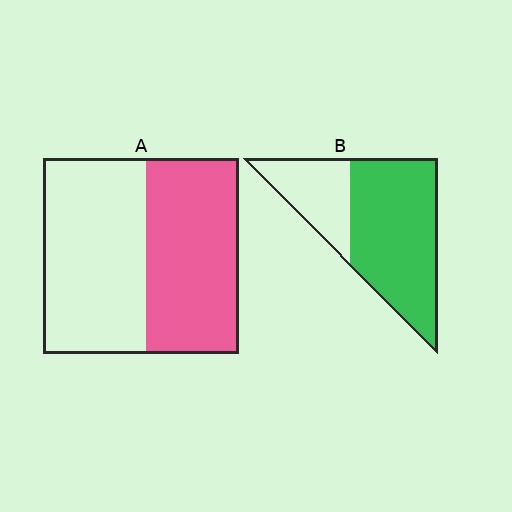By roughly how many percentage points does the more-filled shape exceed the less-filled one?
By roughly 20 percentage points (B over A).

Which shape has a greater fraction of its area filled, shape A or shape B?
Shape B.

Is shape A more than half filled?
Roughly half.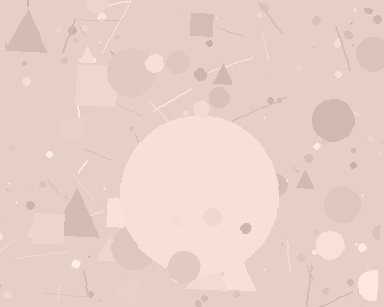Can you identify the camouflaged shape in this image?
The camouflaged shape is a circle.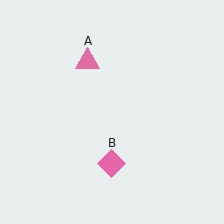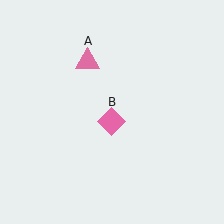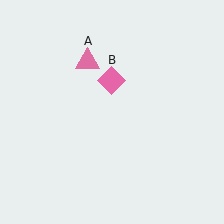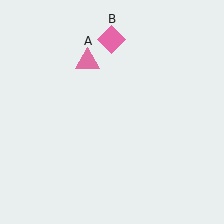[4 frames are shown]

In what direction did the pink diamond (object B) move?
The pink diamond (object B) moved up.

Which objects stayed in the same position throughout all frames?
Pink triangle (object A) remained stationary.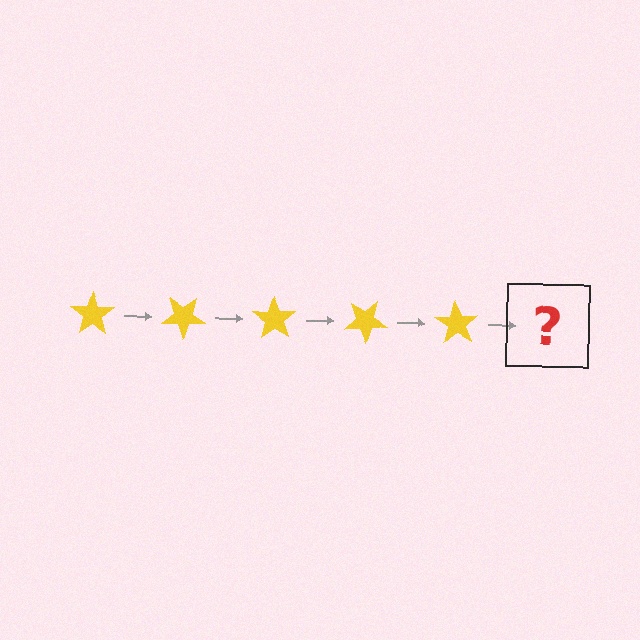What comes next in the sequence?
The next element should be a yellow star rotated 175 degrees.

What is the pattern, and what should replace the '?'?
The pattern is that the star rotates 35 degrees each step. The '?' should be a yellow star rotated 175 degrees.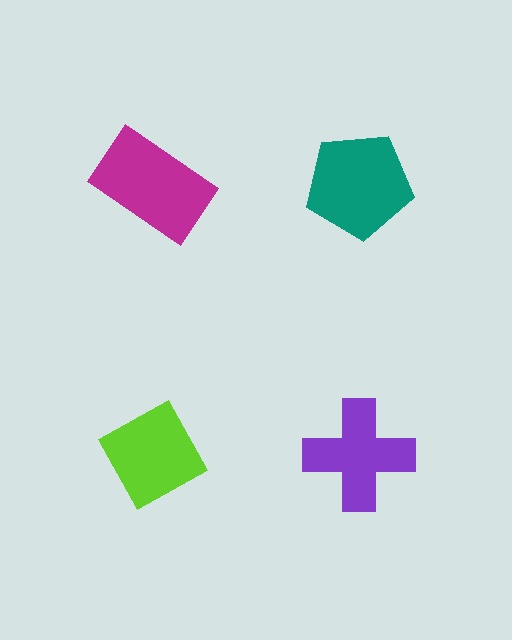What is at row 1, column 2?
A teal pentagon.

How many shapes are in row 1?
2 shapes.